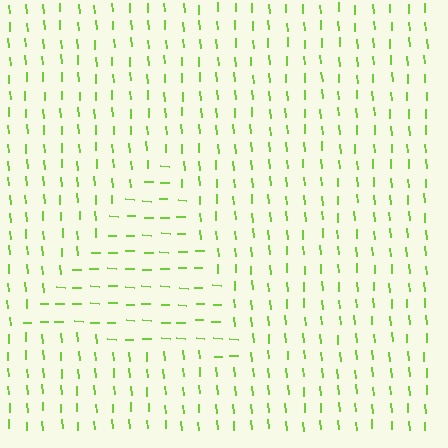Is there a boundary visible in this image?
Yes, there is a texture boundary formed by a change in line orientation.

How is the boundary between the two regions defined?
The boundary is defined purely by a change in line orientation (approximately 83 degrees difference). All lines are the same color and thickness.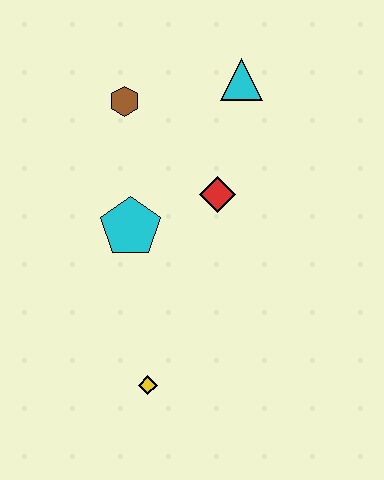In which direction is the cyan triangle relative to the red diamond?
The cyan triangle is above the red diamond.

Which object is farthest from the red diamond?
The yellow diamond is farthest from the red diamond.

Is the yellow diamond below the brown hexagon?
Yes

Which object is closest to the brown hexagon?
The cyan triangle is closest to the brown hexagon.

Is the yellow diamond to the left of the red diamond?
Yes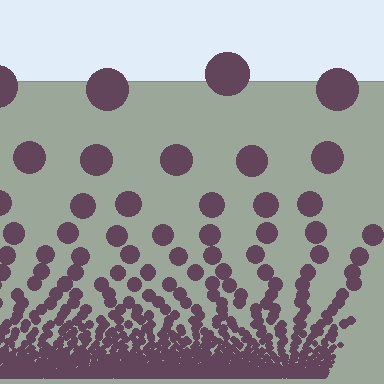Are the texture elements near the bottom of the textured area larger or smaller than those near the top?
Smaller. The gradient is inverted — elements near the bottom are smaller and denser.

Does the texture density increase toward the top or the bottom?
Density increases toward the bottom.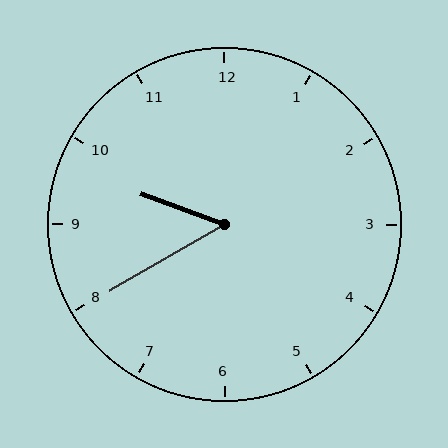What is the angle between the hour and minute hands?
Approximately 50 degrees.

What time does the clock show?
9:40.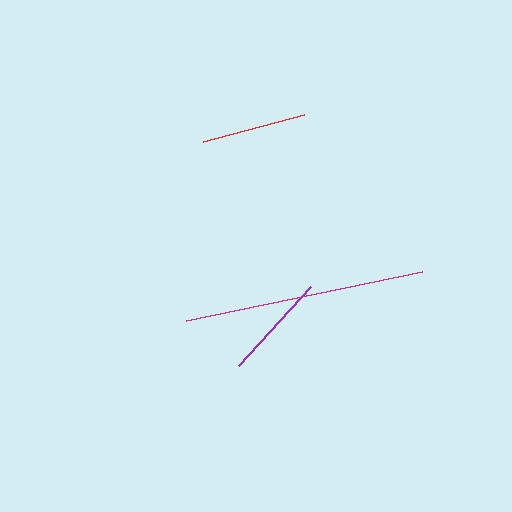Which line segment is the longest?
The magenta line is the longest at approximately 241 pixels.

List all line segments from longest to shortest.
From longest to shortest: magenta, purple, red.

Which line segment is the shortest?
The red line is the shortest at approximately 105 pixels.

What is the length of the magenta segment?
The magenta segment is approximately 241 pixels long.